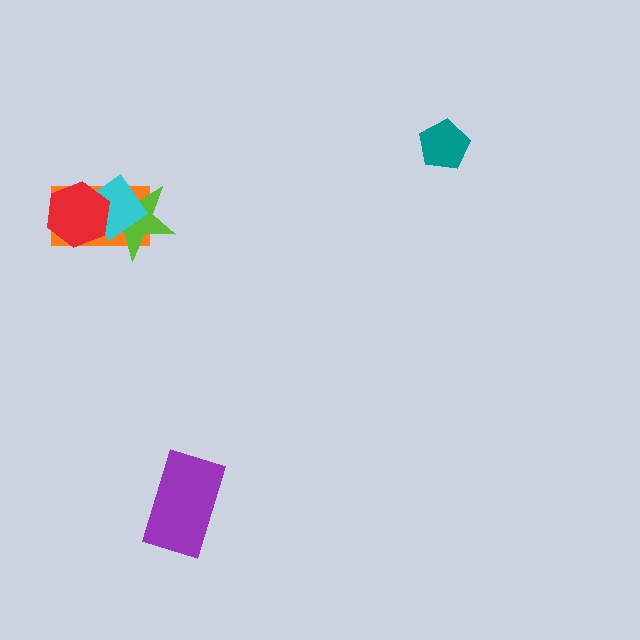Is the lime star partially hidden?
Yes, it is partially covered by another shape.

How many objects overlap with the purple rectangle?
0 objects overlap with the purple rectangle.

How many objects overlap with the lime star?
3 objects overlap with the lime star.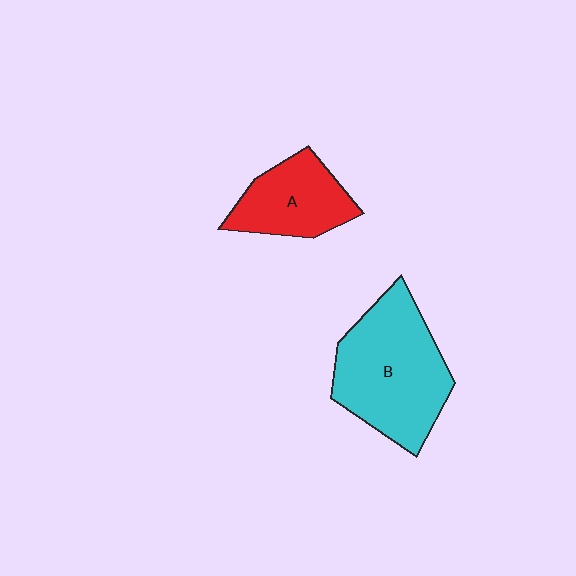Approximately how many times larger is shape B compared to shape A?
Approximately 1.7 times.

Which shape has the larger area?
Shape B (cyan).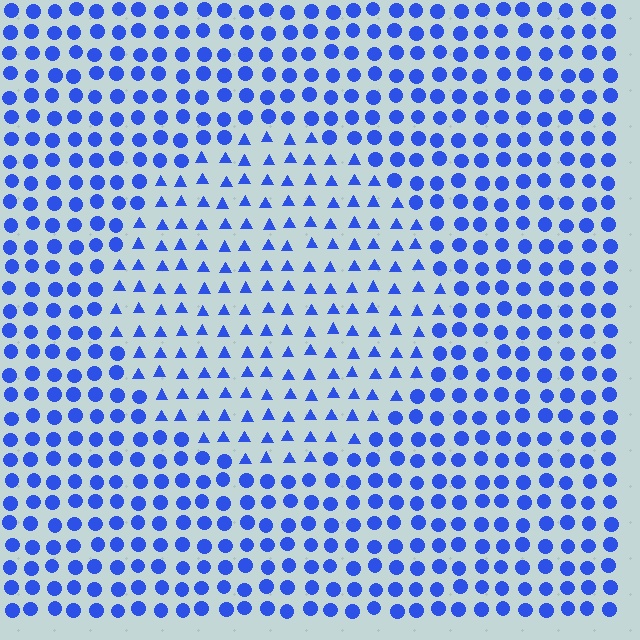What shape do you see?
I see a circle.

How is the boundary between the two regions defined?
The boundary is defined by a change in element shape: triangles inside vs. circles outside. All elements share the same color and spacing.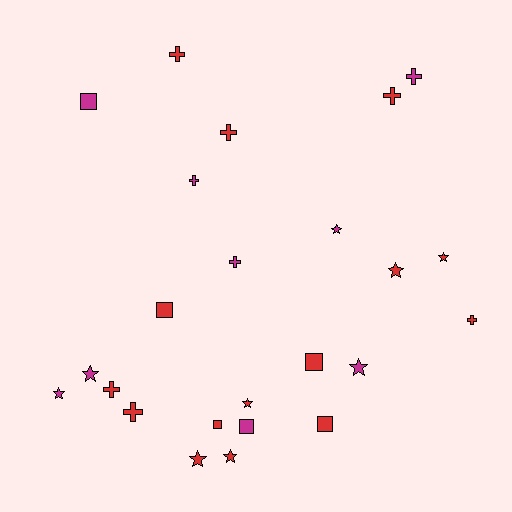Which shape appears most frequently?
Star, with 9 objects.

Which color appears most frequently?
Red, with 15 objects.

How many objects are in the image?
There are 24 objects.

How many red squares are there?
There are 4 red squares.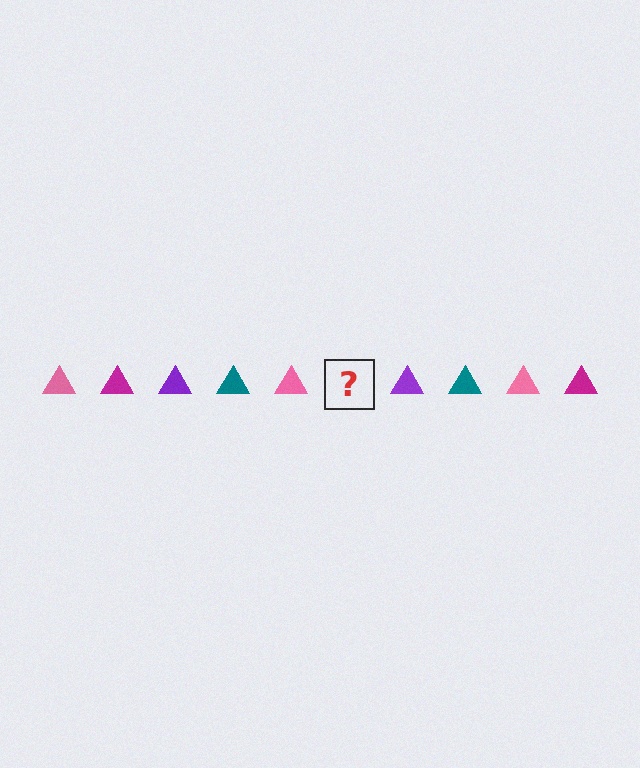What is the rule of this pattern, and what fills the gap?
The rule is that the pattern cycles through pink, magenta, purple, teal triangles. The gap should be filled with a magenta triangle.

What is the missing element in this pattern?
The missing element is a magenta triangle.